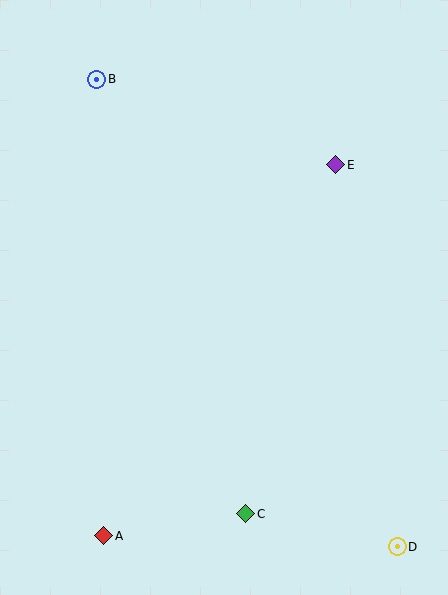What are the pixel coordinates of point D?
Point D is at (397, 547).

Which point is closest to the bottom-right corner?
Point D is closest to the bottom-right corner.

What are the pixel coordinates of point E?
Point E is at (336, 165).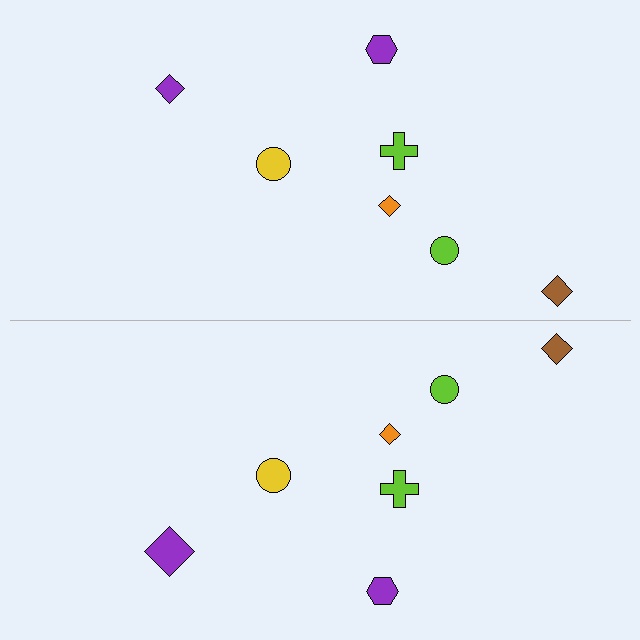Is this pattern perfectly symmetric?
No, the pattern is not perfectly symmetric. The purple diamond on the bottom side has a different size than its mirror counterpart.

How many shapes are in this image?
There are 14 shapes in this image.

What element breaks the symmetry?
The purple diamond on the bottom side has a different size than its mirror counterpart.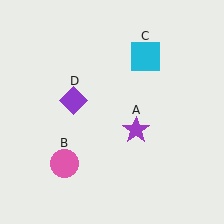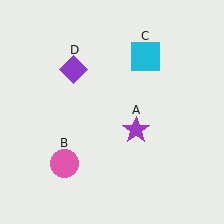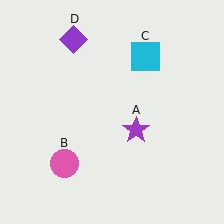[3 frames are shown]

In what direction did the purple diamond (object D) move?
The purple diamond (object D) moved up.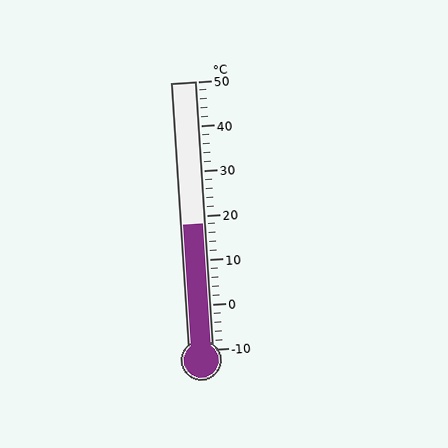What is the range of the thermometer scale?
The thermometer scale ranges from -10°C to 50°C.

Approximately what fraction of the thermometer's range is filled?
The thermometer is filled to approximately 45% of its range.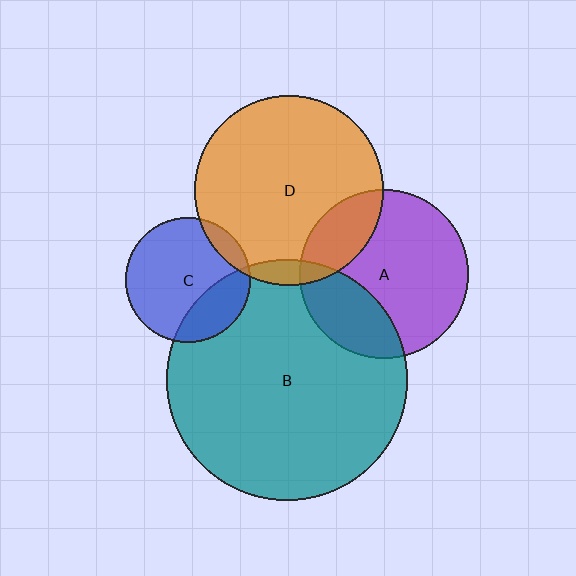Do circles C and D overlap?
Yes.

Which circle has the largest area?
Circle B (teal).